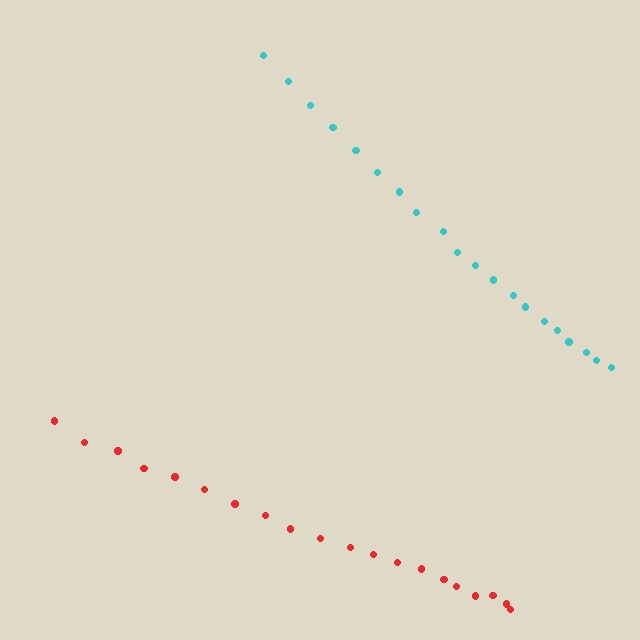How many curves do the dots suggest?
There are 2 distinct paths.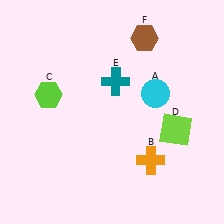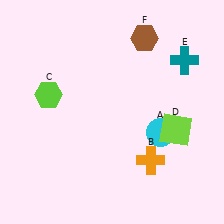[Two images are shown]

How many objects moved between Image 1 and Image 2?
2 objects moved between the two images.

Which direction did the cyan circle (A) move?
The cyan circle (A) moved down.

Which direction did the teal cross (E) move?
The teal cross (E) moved right.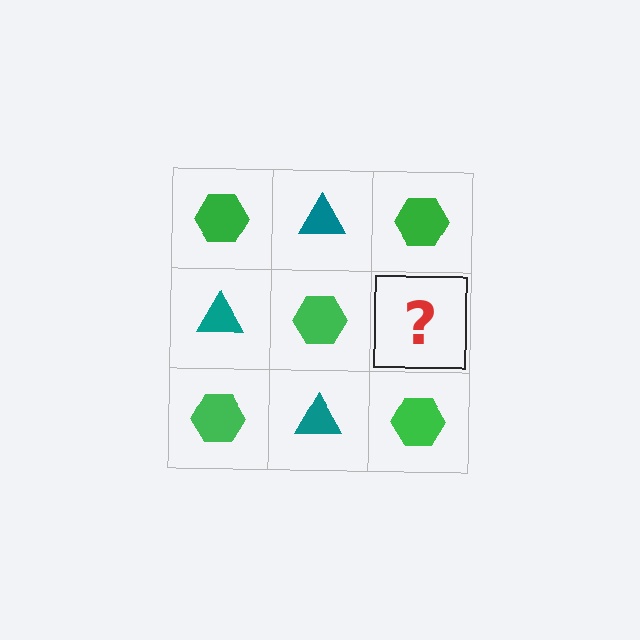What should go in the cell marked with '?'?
The missing cell should contain a teal triangle.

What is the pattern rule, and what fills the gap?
The rule is that it alternates green hexagon and teal triangle in a checkerboard pattern. The gap should be filled with a teal triangle.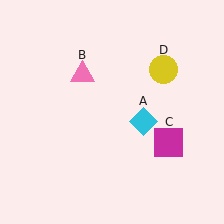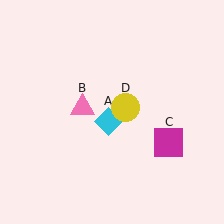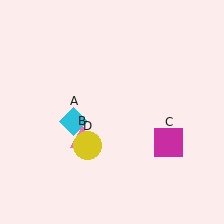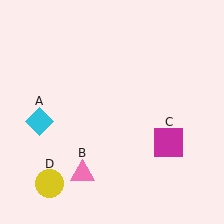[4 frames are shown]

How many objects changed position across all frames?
3 objects changed position: cyan diamond (object A), pink triangle (object B), yellow circle (object D).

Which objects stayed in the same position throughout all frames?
Magenta square (object C) remained stationary.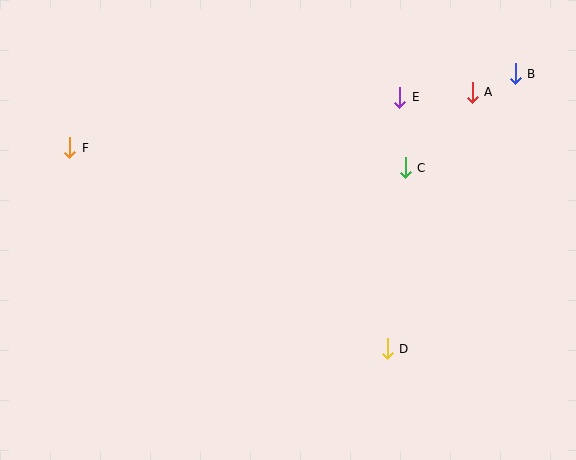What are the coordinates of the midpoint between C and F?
The midpoint between C and F is at (238, 158).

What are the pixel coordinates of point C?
Point C is at (405, 168).